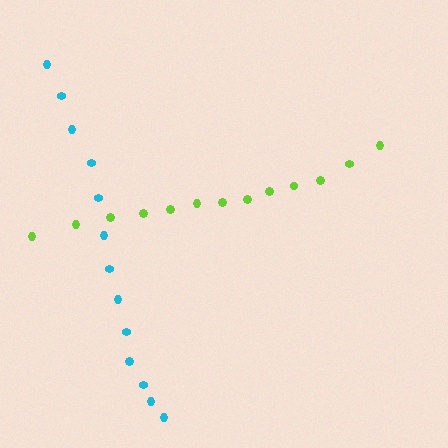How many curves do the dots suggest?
There are 2 distinct paths.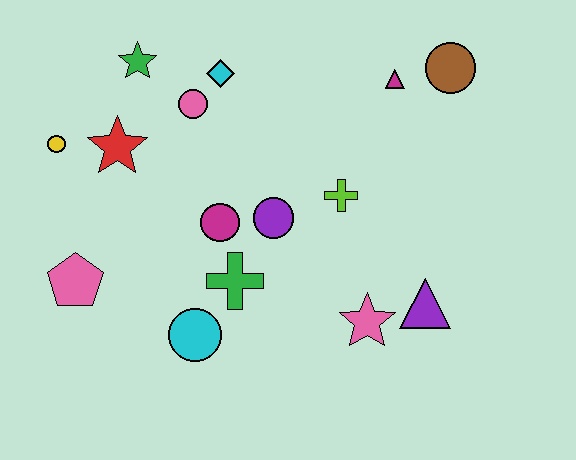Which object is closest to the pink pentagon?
The cyan circle is closest to the pink pentagon.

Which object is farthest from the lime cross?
The yellow circle is farthest from the lime cross.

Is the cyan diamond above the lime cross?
Yes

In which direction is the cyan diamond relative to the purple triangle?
The cyan diamond is above the purple triangle.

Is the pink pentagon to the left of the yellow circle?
No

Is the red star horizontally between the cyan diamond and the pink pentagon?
Yes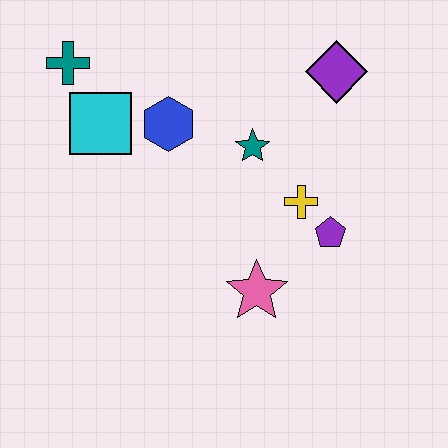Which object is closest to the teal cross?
The cyan square is closest to the teal cross.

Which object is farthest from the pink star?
The teal cross is farthest from the pink star.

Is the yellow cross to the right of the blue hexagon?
Yes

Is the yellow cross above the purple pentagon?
Yes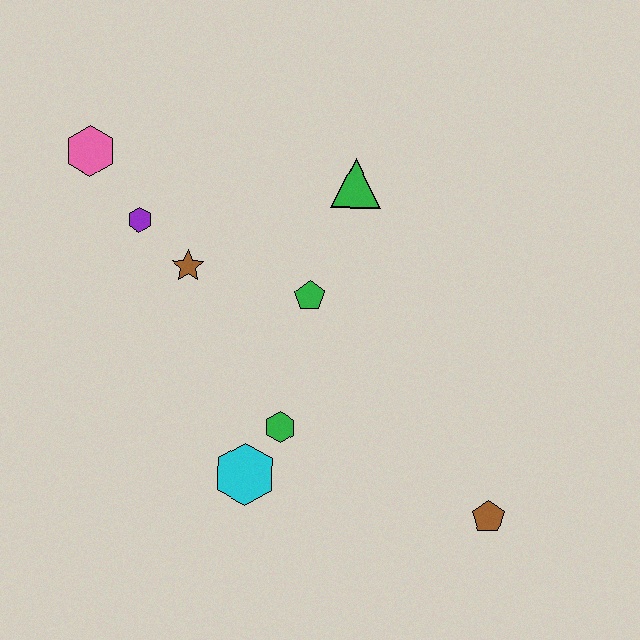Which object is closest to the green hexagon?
The cyan hexagon is closest to the green hexagon.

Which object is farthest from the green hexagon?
The pink hexagon is farthest from the green hexagon.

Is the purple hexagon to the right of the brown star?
No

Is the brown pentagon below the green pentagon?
Yes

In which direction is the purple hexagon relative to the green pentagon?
The purple hexagon is to the left of the green pentagon.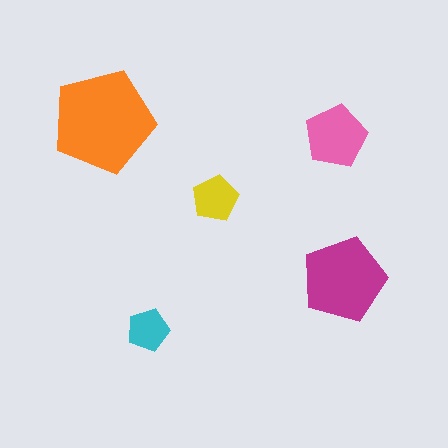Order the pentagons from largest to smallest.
the orange one, the magenta one, the pink one, the yellow one, the cyan one.